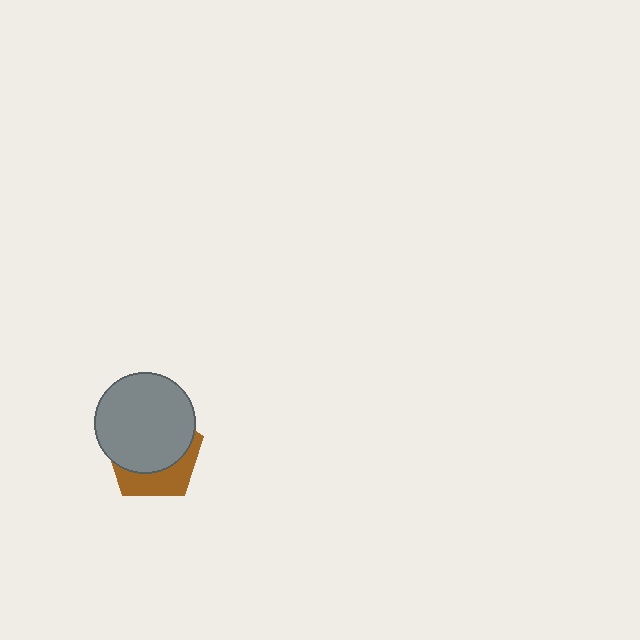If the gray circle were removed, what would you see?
You would see the complete brown pentagon.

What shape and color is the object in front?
The object in front is a gray circle.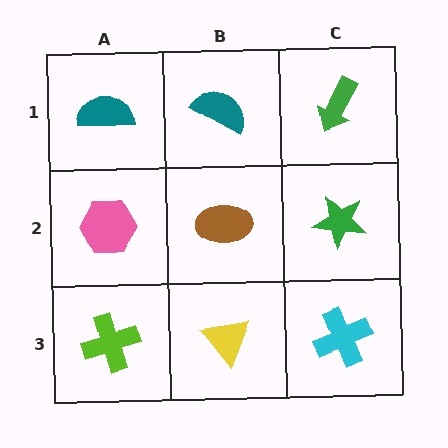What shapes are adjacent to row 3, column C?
A green star (row 2, column C), a yellow triangle (row 3, column B).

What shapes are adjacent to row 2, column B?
A teal semicircle (row 1, column B), a yellow triangle (row 3, column B), a pink hexagon (row 2, column A), a green star (row 2, column C).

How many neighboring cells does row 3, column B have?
3.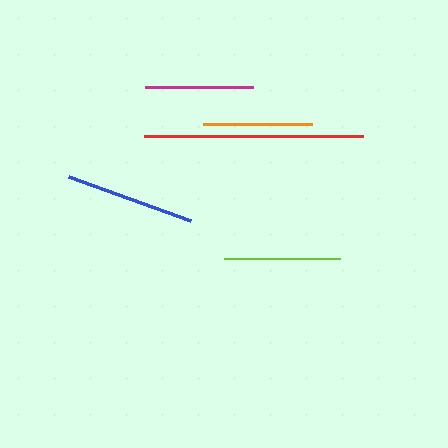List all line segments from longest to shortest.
From longest to shortest: red, blue, lime, orange, magenta.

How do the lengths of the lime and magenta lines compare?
The lime and magenta lines are approximately the same length.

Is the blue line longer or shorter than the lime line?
The blue line is longer than the lime line.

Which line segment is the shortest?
The magenta line is the shortest at approximately 107 pixels.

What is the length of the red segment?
The red segment is approximately 219 pixels long.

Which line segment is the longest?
The red line is the longest at approximately 219 pixels.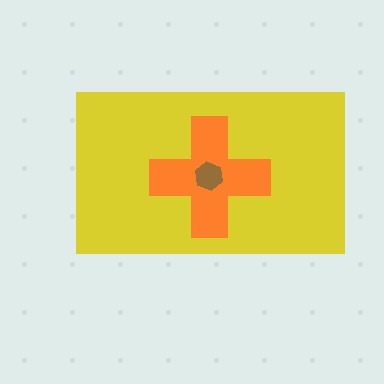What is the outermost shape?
The yellow rectangle.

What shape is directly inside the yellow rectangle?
The orange cross.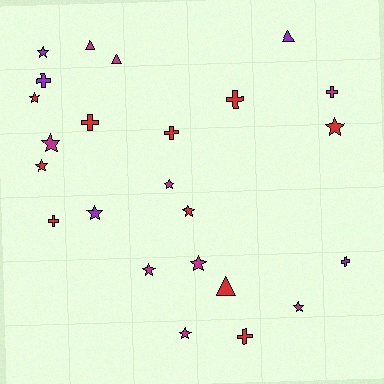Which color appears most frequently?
Red, with 10 objects.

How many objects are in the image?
There are 24 objects.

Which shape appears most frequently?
Star, with 12 objects.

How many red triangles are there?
There is 1 red triangle.